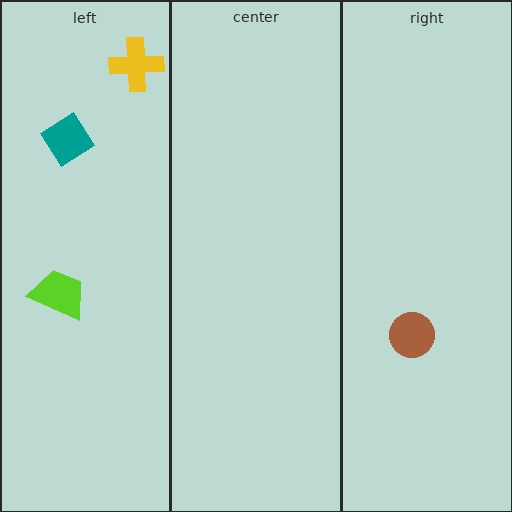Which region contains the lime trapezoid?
The left region.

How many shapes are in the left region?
3.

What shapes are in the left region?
The teal diamond, the yellow cross, the lime trapezoid.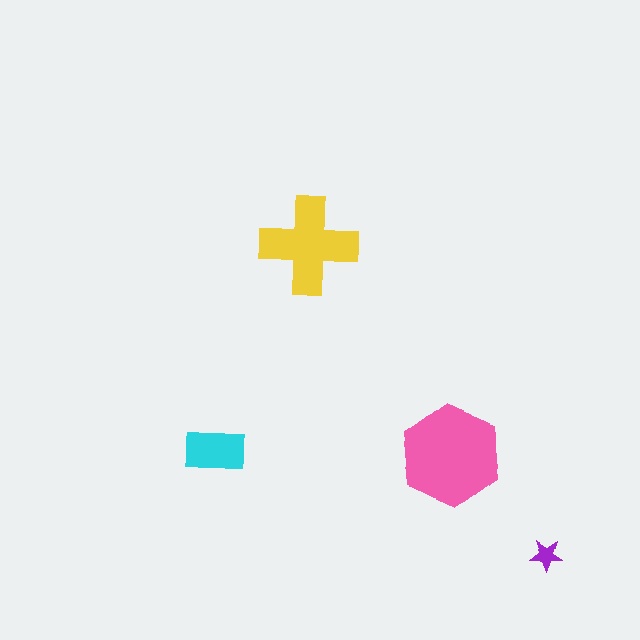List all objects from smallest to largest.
The purple star, the cyan rectangle, the yellow cross, the pink hexagon.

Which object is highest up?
The yellow cross is topmost.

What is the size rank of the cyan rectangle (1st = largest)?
3rd.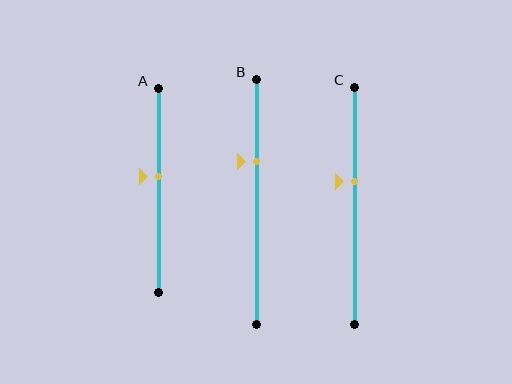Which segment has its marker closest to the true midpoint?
Segment A has its marker closest to the true midpoint.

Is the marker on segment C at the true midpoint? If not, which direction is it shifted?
No, the marker on segment C is shifted upward by about 10% of the segment length.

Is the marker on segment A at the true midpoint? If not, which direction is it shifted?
No, the marker on segment A is shifted upward by about 7% of the segment length.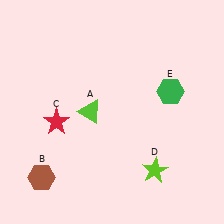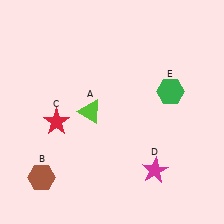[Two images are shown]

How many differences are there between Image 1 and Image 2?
There is 1 difference between the two images.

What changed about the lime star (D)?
In Image 1, D is lime. In Image 2, it changed to magenta.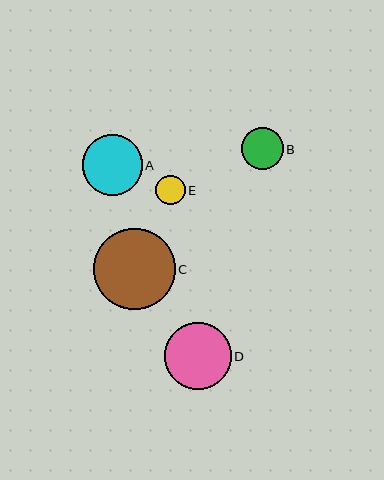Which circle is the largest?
Circle C is the largest with a size of approximately 82 pixels.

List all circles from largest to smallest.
From largest to smallest: C, D, A, B, E.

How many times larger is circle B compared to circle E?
Circle B is approximately 1.4 times the size of circle E.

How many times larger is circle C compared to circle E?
Circle C is approximately 2.8 times the size of circle E.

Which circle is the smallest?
Circle E is the smallest with a size of approximately 29 pixels.